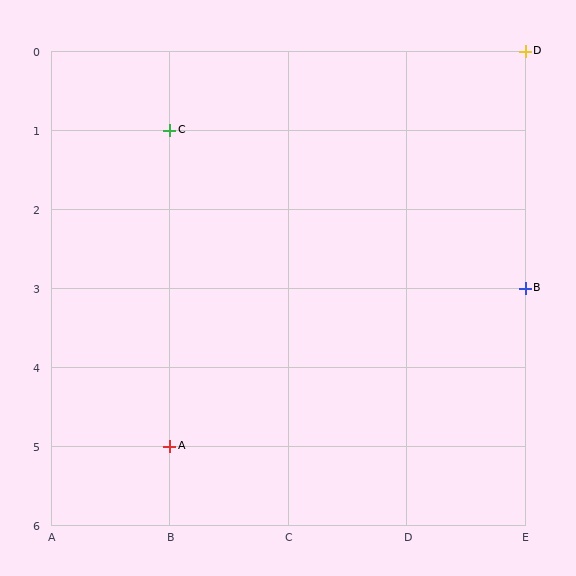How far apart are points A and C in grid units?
Points A and C are 4 rows apart.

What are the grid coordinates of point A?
Point A is at grid coordinates (B, 5).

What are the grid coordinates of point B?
Point B is at grid coordinates (E, 3).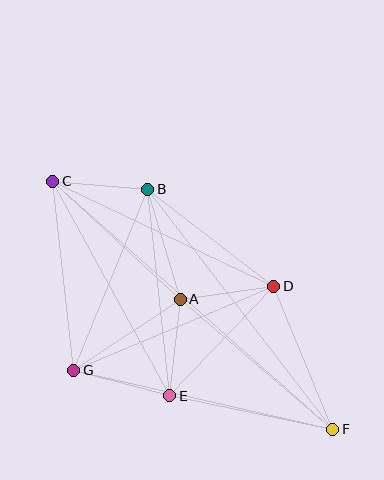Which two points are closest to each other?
Points A and D are closest to each other.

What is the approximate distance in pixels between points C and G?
The distance between C and G is approximately 190 pixels.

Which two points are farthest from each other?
Points C and F are farthest from each other.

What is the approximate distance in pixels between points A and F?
The distance between A and F is approximately 200 pixels.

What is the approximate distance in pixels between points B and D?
The distance between B and D is approximately 159 pixels.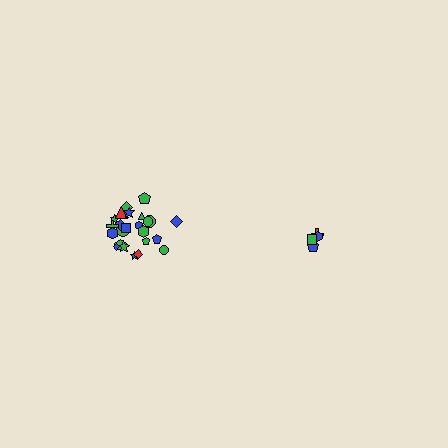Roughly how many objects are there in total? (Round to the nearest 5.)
Roughly 30 objects in total.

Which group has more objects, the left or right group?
The left group.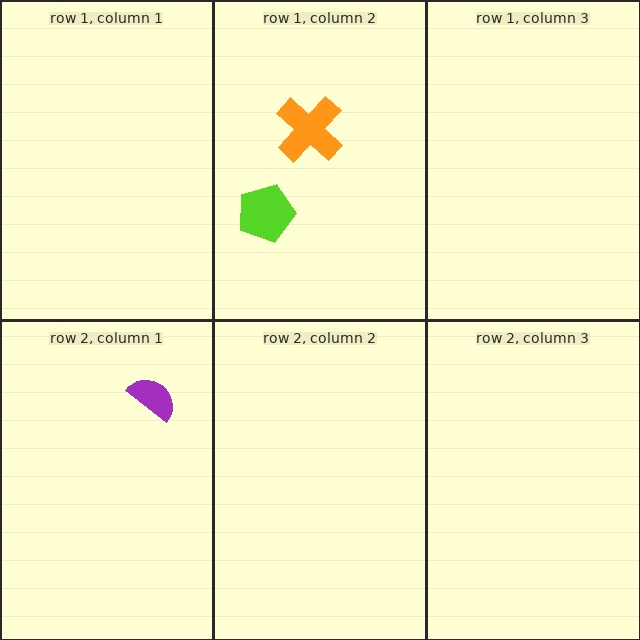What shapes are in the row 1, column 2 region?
The lime pentagon, the orange cross.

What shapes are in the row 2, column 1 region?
The purple semicircle.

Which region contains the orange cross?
The row 1, column 2 region.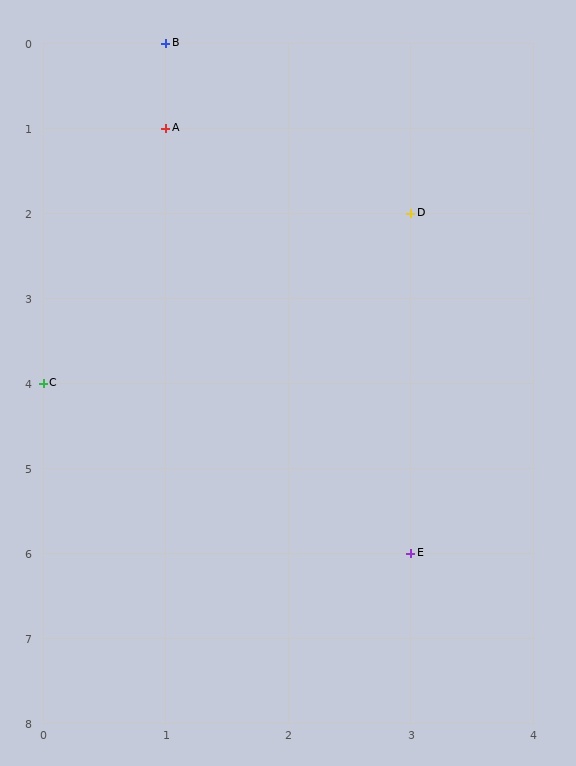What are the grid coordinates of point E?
Point E is at grid coordinates (3, 6).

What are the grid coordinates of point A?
Point A is at grid coordinates (1, 1).